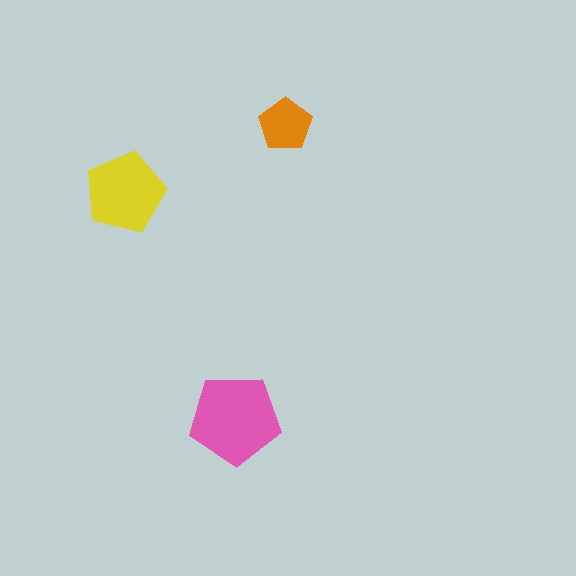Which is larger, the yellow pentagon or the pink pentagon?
The pink one.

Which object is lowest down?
The pink pentagon is bottommost.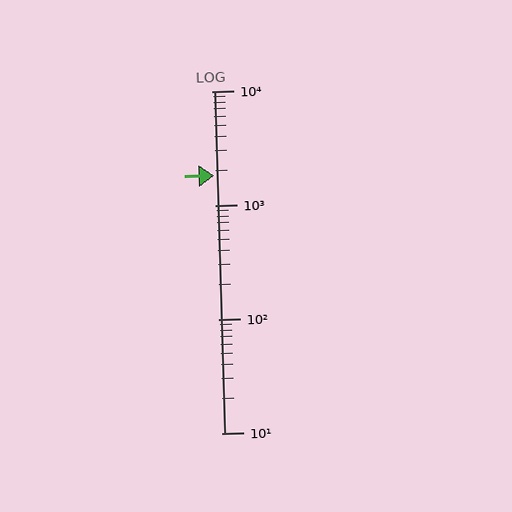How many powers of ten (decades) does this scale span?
The scale spans 3 decades, from 10 to 10000.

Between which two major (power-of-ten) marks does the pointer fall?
The pointer is between 1000 and 10000.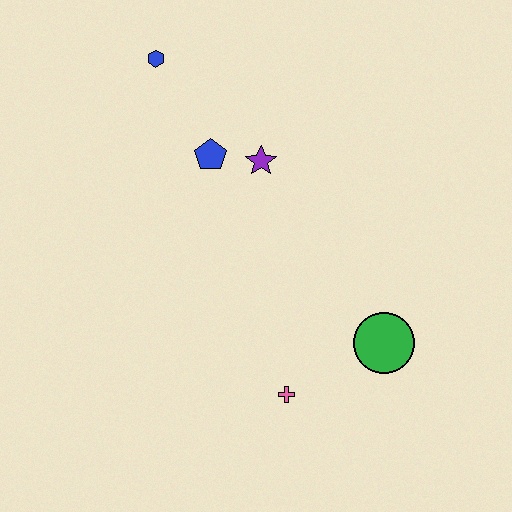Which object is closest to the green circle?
The pink cross is closest to the green circle.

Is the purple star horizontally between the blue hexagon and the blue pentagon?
No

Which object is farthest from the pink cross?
The blue hexagon is farthest from the pink cross.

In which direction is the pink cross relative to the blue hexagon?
The pink cross is below the blue hexagon.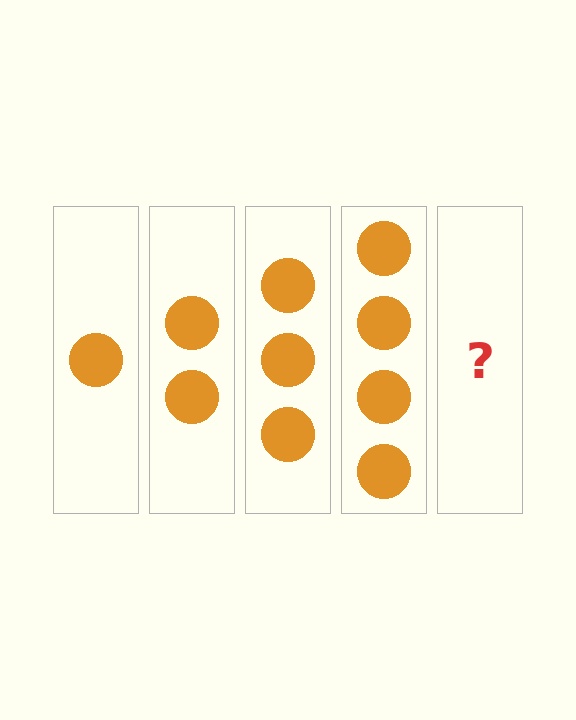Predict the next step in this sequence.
The next step is 5 circles.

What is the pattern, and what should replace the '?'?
The pattern is that each step adds one more circle. The '?' should be 5 circles.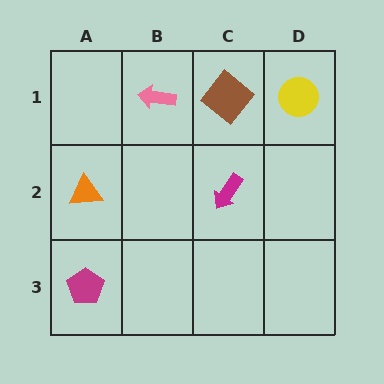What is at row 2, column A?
An orange triangle.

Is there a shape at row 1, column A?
No, that cell is empty.